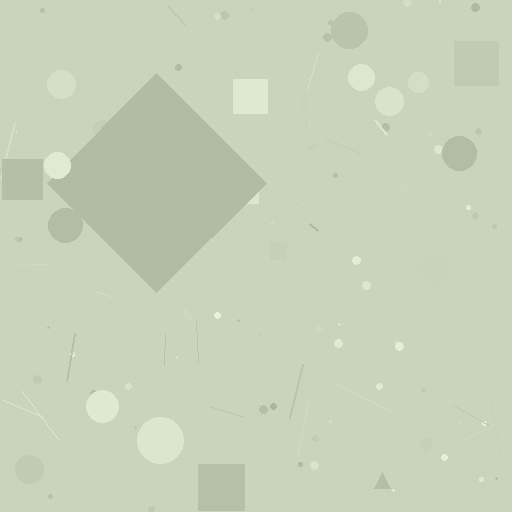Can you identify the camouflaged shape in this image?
The camouflaged shape is a diamond.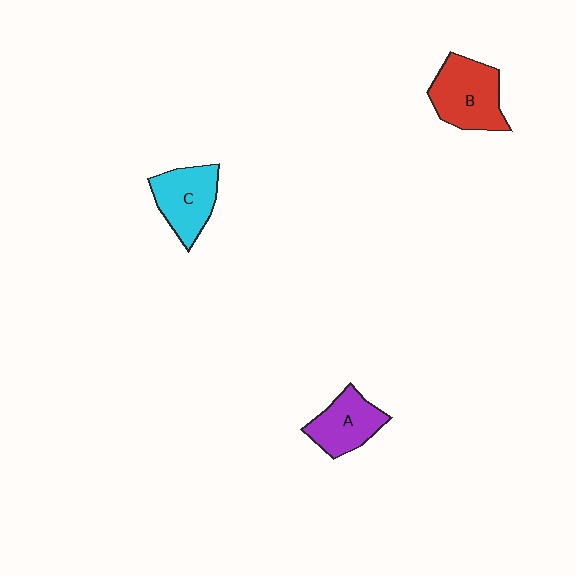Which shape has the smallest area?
Shape A (purple).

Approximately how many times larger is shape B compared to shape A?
Approximately 1.3 times.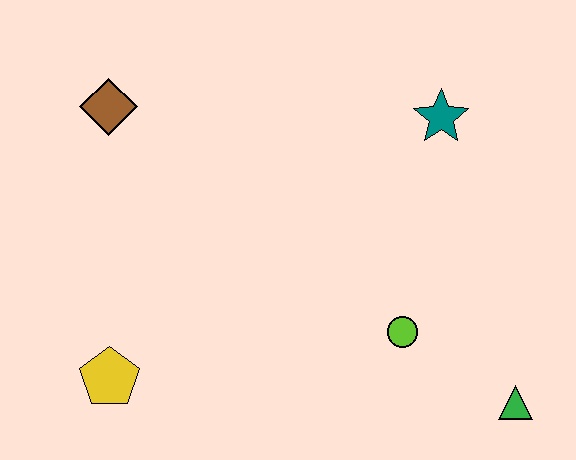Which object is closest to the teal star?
The lime circle is closest to the teal star.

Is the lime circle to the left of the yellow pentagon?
No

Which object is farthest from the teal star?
The yellow pentagon is farthest from the teal star.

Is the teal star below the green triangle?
No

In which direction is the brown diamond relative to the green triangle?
The brown diamond is to the left of the green triangle.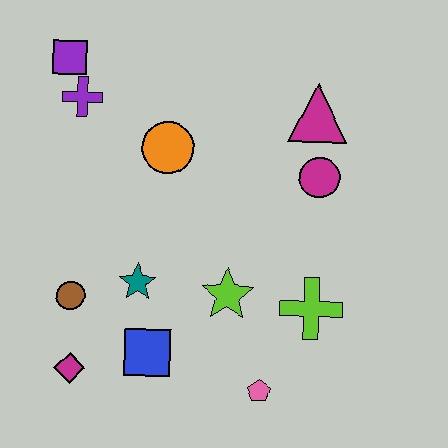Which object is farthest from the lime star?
The purple square is farthest from the lime star.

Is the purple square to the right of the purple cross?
No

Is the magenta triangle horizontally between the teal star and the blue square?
No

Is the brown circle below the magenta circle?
Yes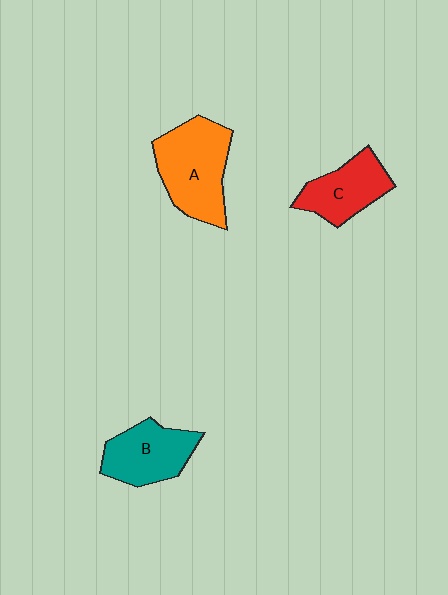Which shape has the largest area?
Shape A (orange).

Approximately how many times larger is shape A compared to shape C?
Approximately 1.5 times.